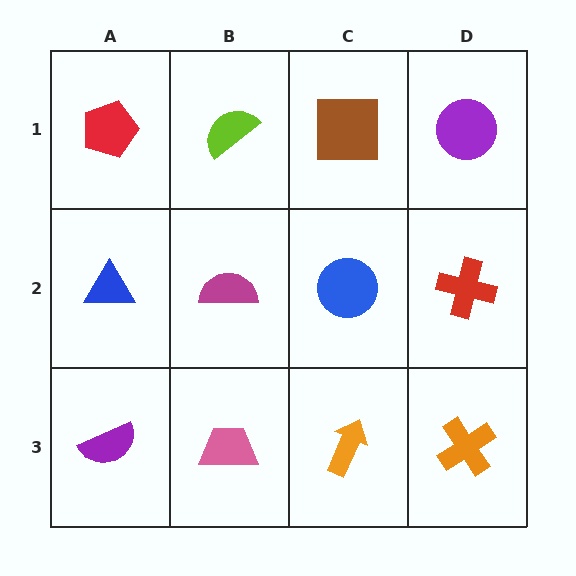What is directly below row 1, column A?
A blue triangle.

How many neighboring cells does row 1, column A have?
2.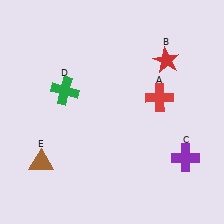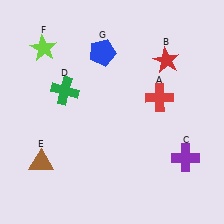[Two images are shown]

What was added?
A lime star (F), a blue pentagon (G) were added in Image 2.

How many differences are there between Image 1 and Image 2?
There are 2 differences between the two images.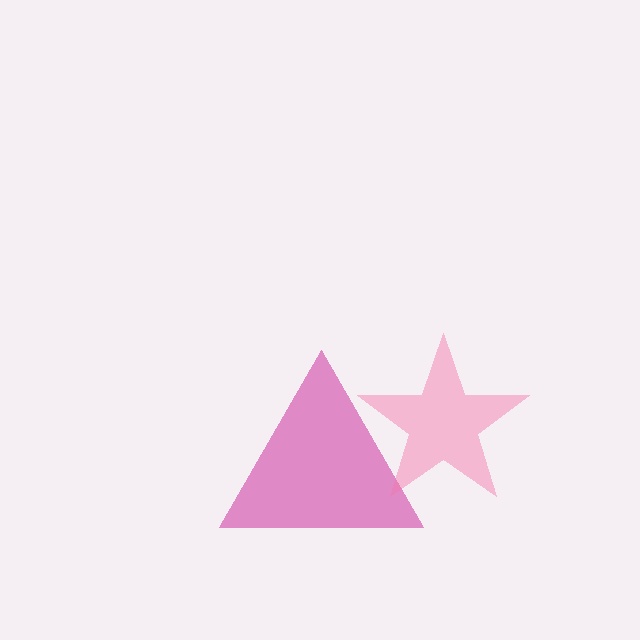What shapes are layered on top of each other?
The layered shapes are: a magenta triangle, a pink star.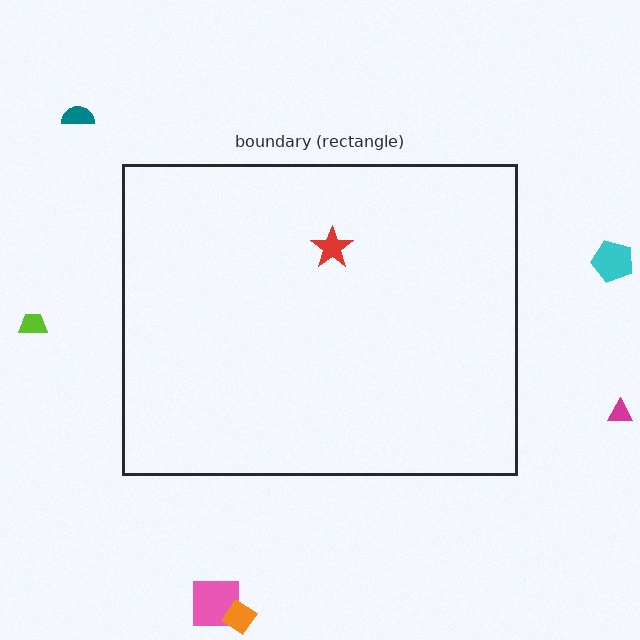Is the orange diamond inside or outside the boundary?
Outside.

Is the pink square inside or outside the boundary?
Outside.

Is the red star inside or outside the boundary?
Inside.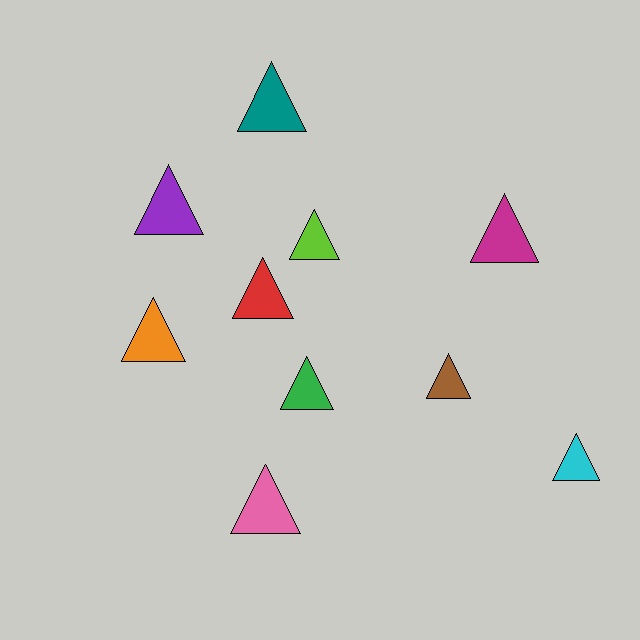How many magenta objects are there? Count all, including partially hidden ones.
There is 1 magenta object.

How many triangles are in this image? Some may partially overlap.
There are 10 triangles.